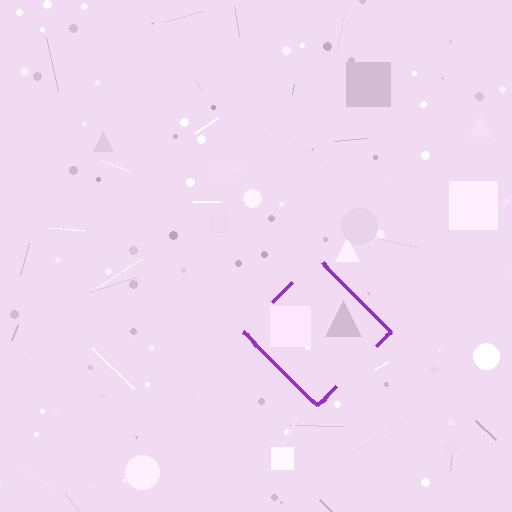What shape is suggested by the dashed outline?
The dashed outline suggests a diamond.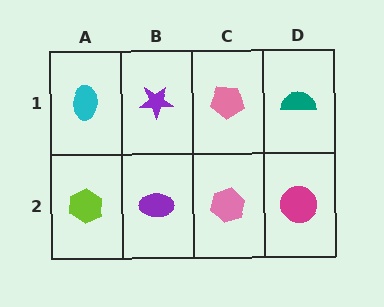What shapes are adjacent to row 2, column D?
A teal semicircle (row 1, column D), a pink hexagon (row 2, column C).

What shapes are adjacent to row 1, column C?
A pink hexagon (row 2, column C), a purple star (row 1, column B), a teal semicircle (row 1, column D).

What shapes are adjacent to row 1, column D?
A magenta circle (row 2, column D), a pink pentagon (row 1, column C).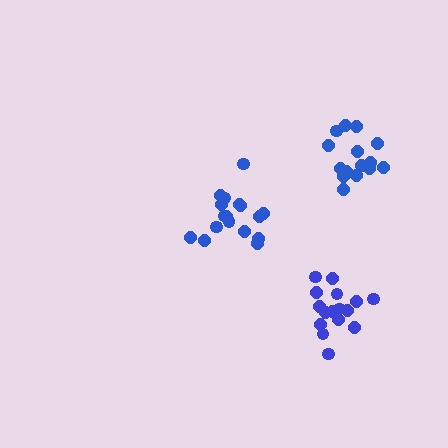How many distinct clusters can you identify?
There are 3 distinct clusters.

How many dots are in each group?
Group 1: 17 dots, Group 2: 16 dots, Group 3: 15 dots (48 total).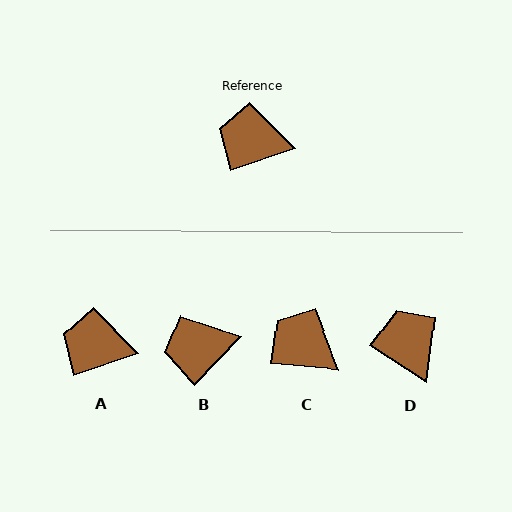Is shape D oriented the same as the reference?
No, it is off by about 51 degrees.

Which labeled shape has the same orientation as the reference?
A.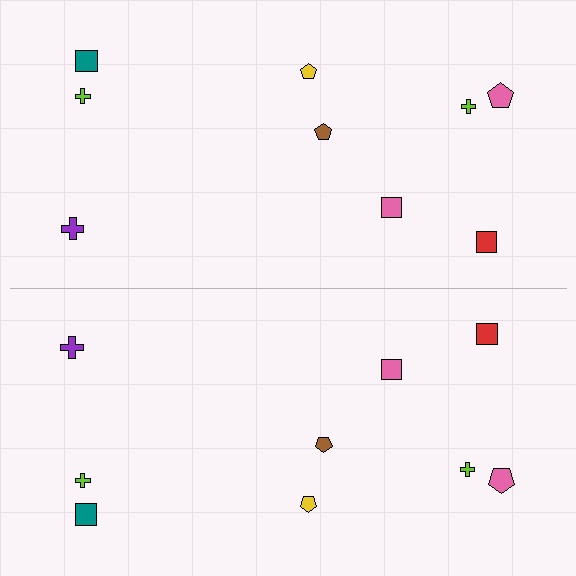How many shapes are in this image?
There are 18 shapes in this image.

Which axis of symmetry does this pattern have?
The pattern has a horizontal axis of symmetry running through the center of the image.